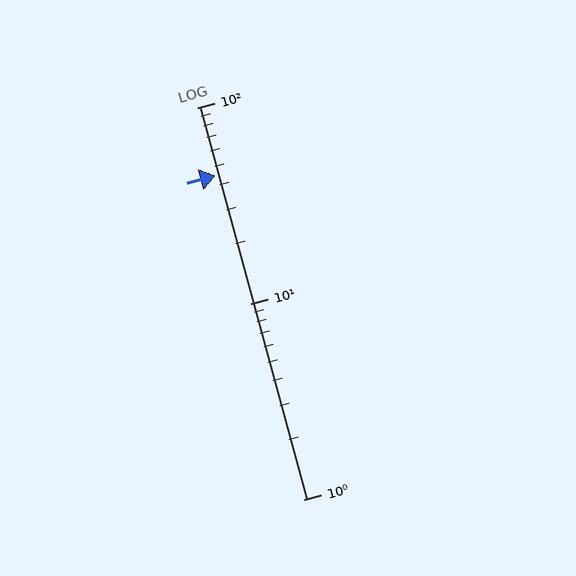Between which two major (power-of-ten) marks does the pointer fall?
The pointer is between 10 and 100.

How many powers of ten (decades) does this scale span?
The scale spans 2 decades, from 1 to 100.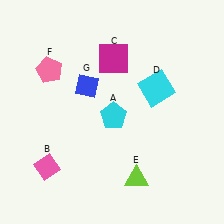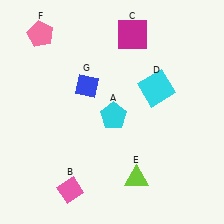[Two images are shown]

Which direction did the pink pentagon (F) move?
The pink pentagon (F) moved up.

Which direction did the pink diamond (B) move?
The pink diamond (B) moved right.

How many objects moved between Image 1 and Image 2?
3 objects moved between the two images.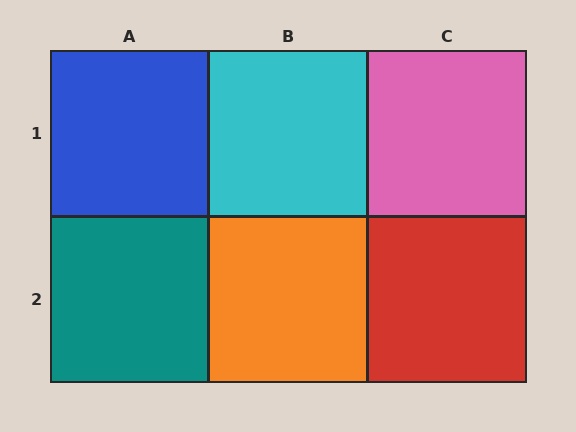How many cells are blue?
1 cell is blue.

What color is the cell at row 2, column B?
Orange.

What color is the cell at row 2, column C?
Red.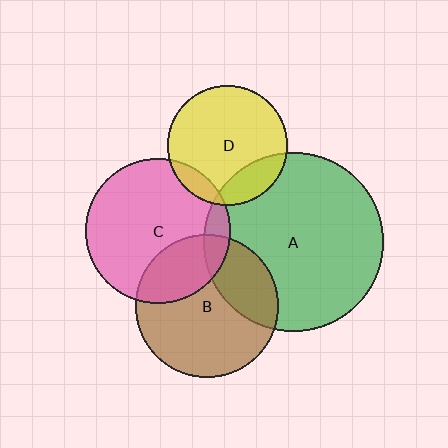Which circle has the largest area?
Circle A (green).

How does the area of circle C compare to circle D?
Approximately 1.5 times.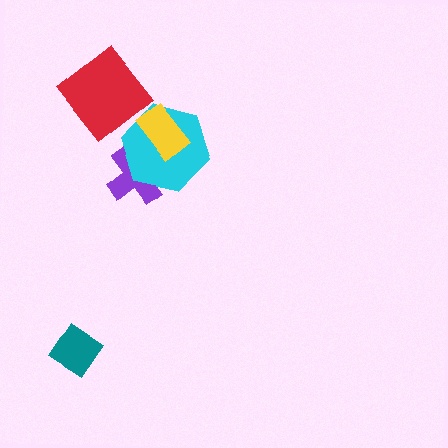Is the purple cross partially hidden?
Yes, it is partially covered by another shape.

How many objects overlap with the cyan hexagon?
3 objects overlap with the cyan hexagon.